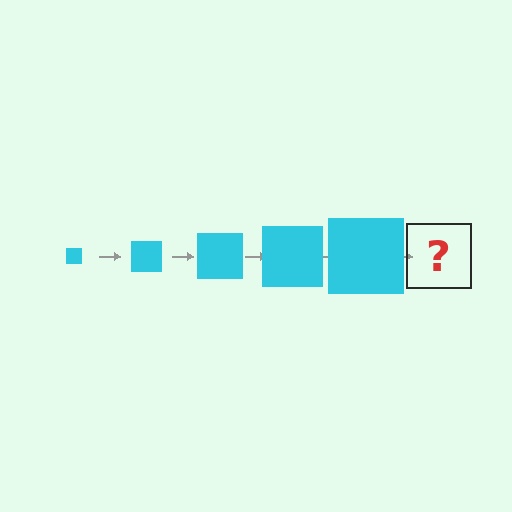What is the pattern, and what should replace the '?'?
The pattern is that the square gets progressively larger each step. The '?' should be a cyan square, larger than the previous one.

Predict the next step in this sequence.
The next step is a cyan square, larger than the previous one.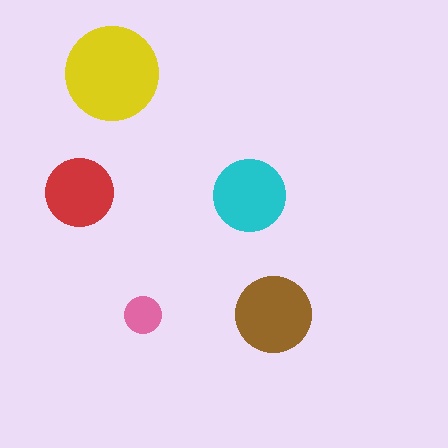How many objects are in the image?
There are 5 objects in the image.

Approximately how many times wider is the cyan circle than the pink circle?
About 2 times wider.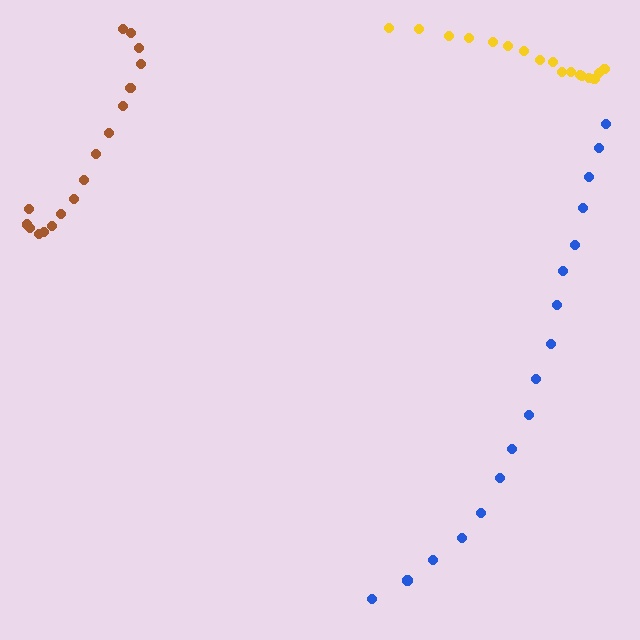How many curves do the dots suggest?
There are 3 distinct paths.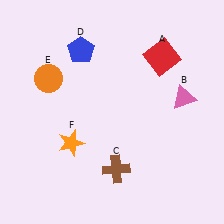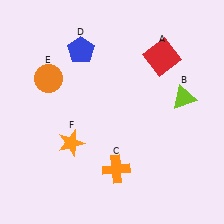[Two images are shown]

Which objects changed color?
B changed from pink to lime. C changed from brown to orange.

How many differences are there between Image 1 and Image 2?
There are 2 differences between the two images.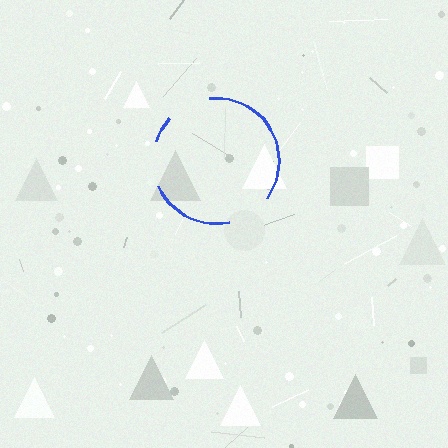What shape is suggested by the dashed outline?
The dashed outline suggests a circle.